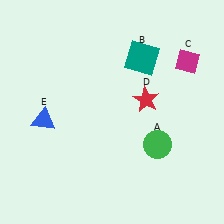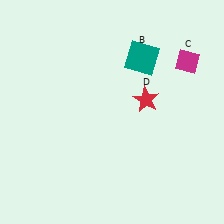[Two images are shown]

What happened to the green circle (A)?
The green circle (A) was removed in Image 2. It was in the bottom-right area of Image 1.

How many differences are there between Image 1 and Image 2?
There are 2 differences between the two images.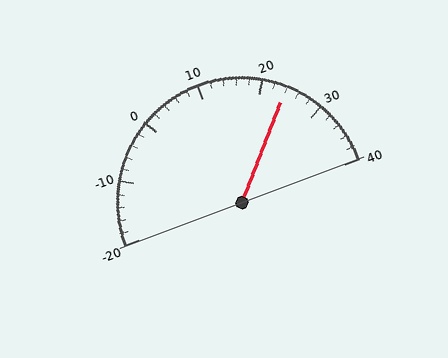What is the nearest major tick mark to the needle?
The nearest major tick mark is 20.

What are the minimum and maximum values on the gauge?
The gauge ranges from -20 to 40.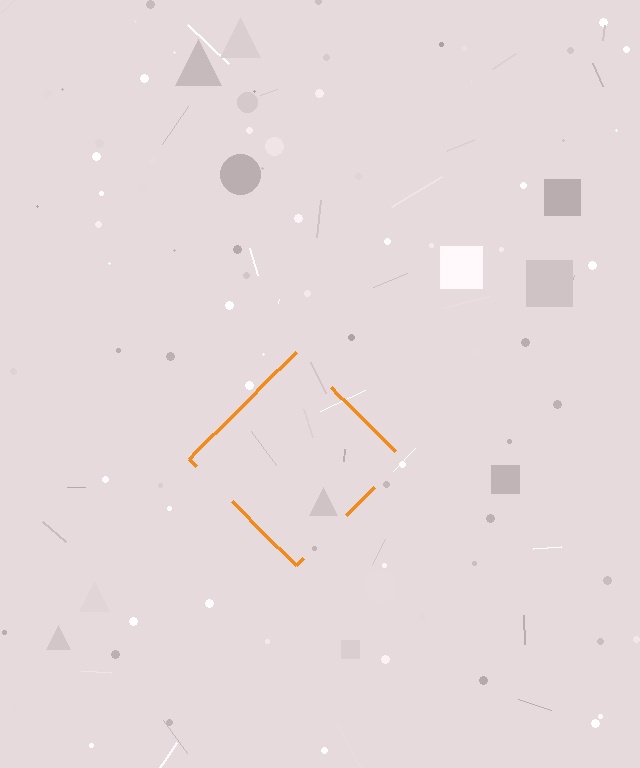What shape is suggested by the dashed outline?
The dashed outline suggests a diamond.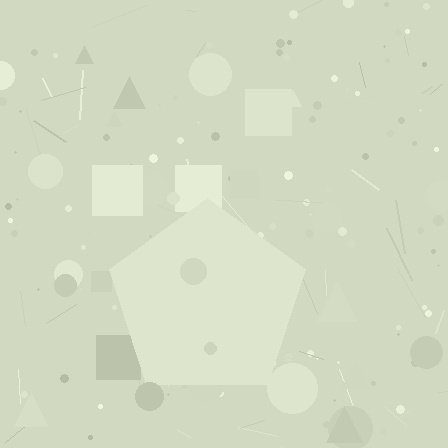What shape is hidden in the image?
A pentagon is hidden in the image.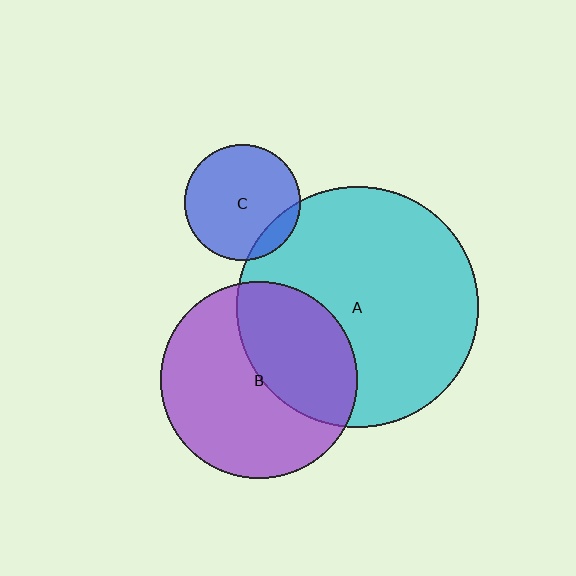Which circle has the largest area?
Circle A (cyan).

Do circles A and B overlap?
Yes.